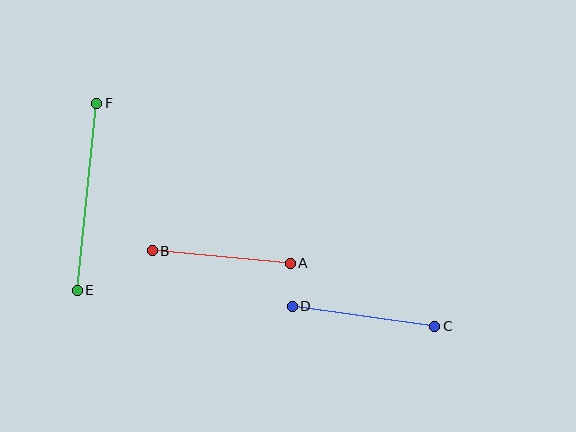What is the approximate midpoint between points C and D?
The midpoint is at approximately (364, 316) pixels.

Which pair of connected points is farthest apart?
Points E and F are farthest apart.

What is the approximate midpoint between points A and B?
The midpoint is at approximately (221, 257) pixels.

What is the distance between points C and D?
The distance is approximately 144 pixels.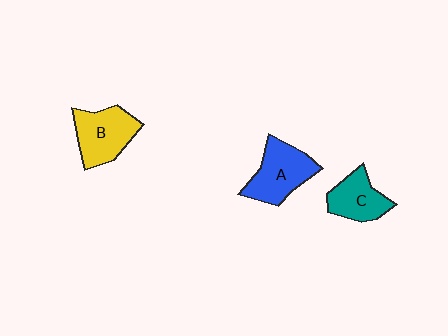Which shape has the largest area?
Shape A (blue).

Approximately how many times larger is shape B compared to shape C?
Approximately 1.3 times.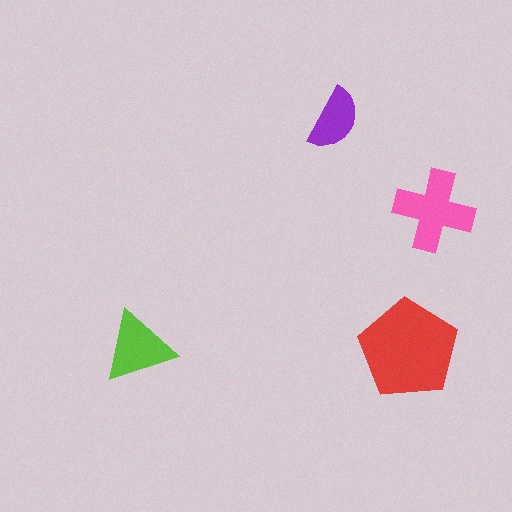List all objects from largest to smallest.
The red pentagon, the pink cross, the lime triangle, the purple semicircle.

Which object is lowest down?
The red pentagon is bottommost.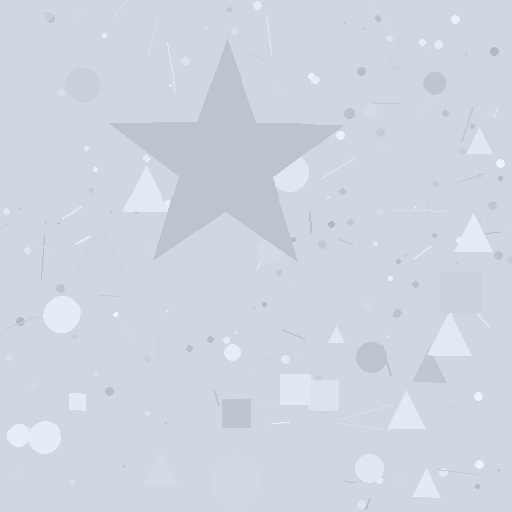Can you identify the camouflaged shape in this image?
The camouflaged shape is a star.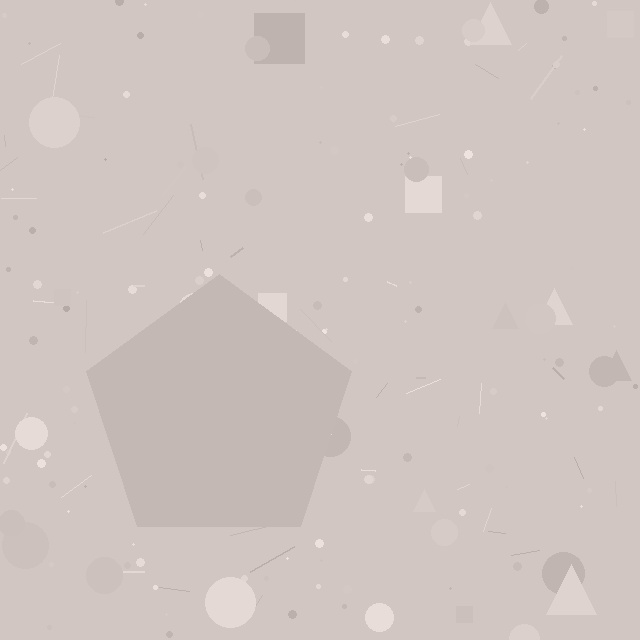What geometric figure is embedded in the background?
A pentagon is embedded in the background.